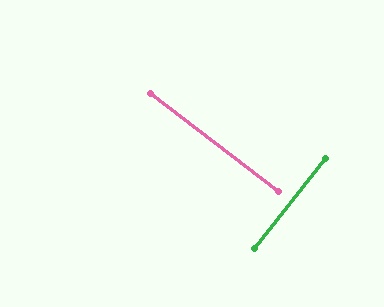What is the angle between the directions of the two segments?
Approximately 89 degrees.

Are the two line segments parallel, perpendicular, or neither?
Perpendicular — they meet at approximately 89°.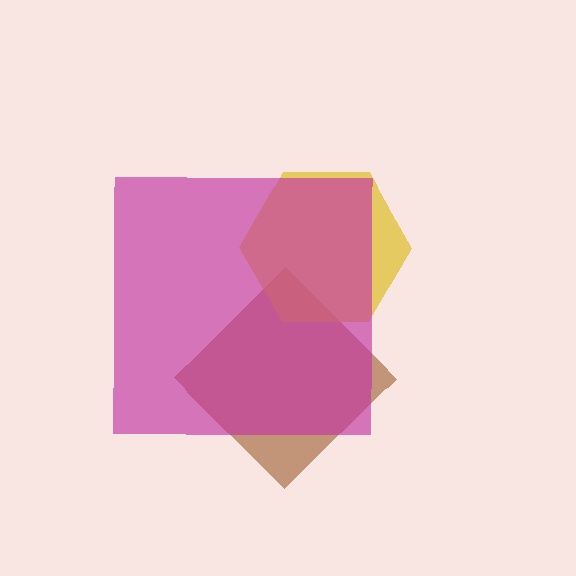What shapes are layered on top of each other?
The layered shapes are: a brown diamond, a yellow hexagon, a magenta square.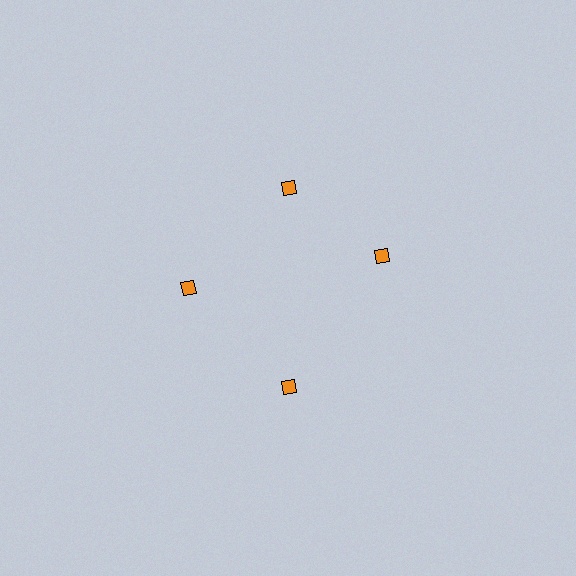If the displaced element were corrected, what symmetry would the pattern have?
It would have 4-fold rotational symmetry — the pattern would map onto itself every 90 degrees.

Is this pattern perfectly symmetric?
No. The 4 orange diamonds are arranged in a ring, but one element near the 3 o'clock position is rotated out of alignment along the ring, breaking the 4-fold rotational symmetry.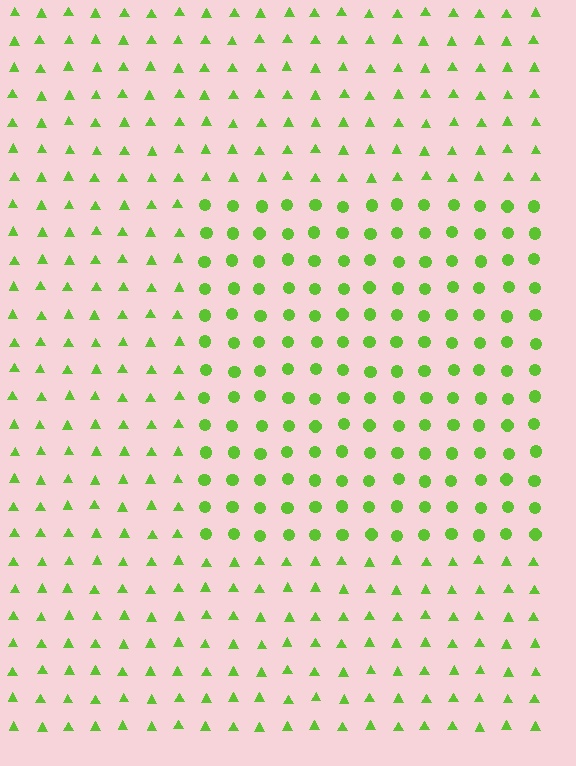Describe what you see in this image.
The image is filled with small lime elements arranged in a uniform grid. A rectangle-shaped region contains circles, while the surrounding area contains triangles. The boundary is defined purely by the change in element shape.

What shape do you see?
I see a rectangle.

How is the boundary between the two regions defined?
The boundary is defined by a change in element shape: circles inside vs. triangles outside. All elements share the same color and spacing.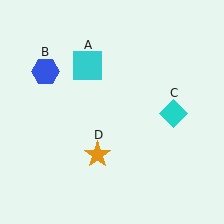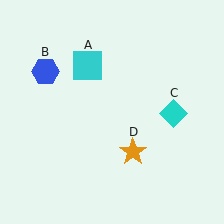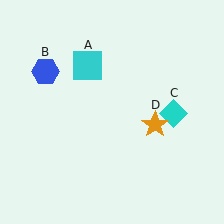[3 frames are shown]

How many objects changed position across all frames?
1 object changed position: orange star (object D).